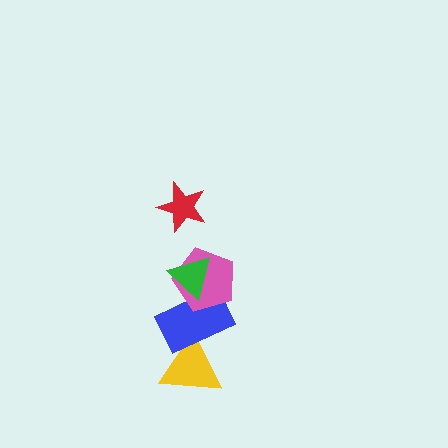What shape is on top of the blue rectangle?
The pink pentagon is on top of the blue rectangle.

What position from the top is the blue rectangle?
The blue rectangle is 4th from the top.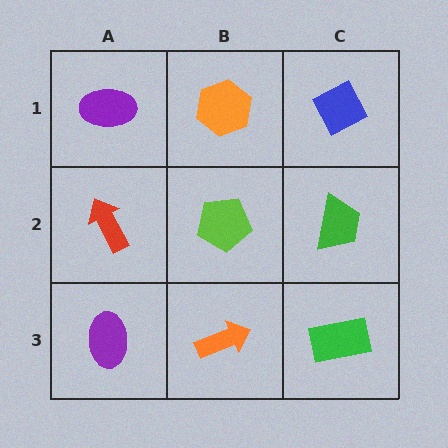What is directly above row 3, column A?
A red arrow.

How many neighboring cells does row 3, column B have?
3.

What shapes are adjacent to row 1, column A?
A red arrow (row 2, column A), an orange hexagon (row 1, column B).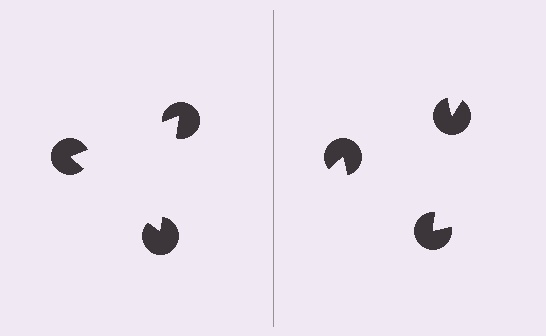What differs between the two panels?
The pac-man discs are positioned identically on both sides; only the wedge orientations differ. On the left they align to a triangle; on the right they are misaligned.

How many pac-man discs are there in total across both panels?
6 — 3 on each side.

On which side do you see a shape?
An illusory triangle appears on the left side. On the right side the wedge cuts are rotated, so no coherent shape forms.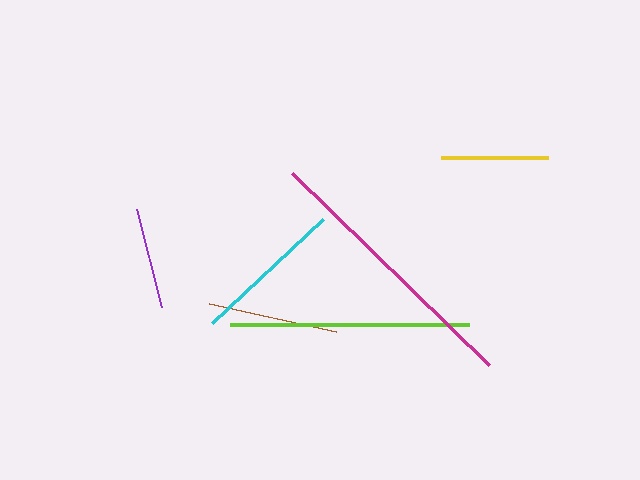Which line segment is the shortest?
The purple line is the shortest at approximately 101 pixels.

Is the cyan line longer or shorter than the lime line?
The lime line is longer than the cyan line.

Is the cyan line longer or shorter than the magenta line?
The magenta line is longer than the cyan line.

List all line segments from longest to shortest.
From longest to shortest: magenta, lime, cyan, brown, yellow, purple.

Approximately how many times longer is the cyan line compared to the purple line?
The cyan line is approximately 1.5 times the length of the purple line.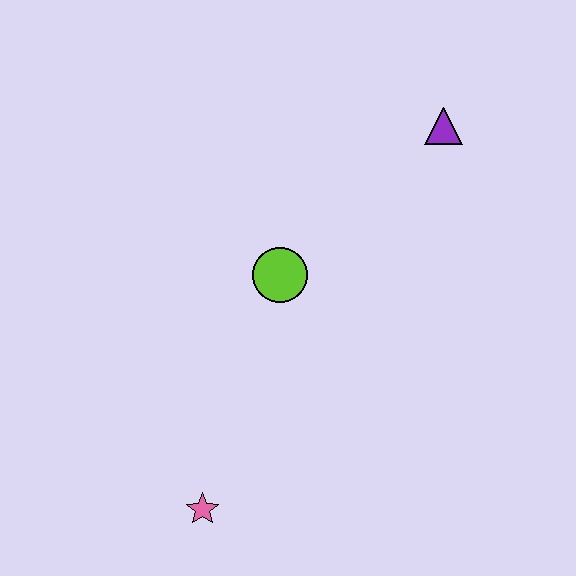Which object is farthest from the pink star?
The purple triangle is farthest from the pink star.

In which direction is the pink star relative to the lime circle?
The pink star is below the lime circle.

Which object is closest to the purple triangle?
The lime circle is closest to the purple triangle.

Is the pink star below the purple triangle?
Yes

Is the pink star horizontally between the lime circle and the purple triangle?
No